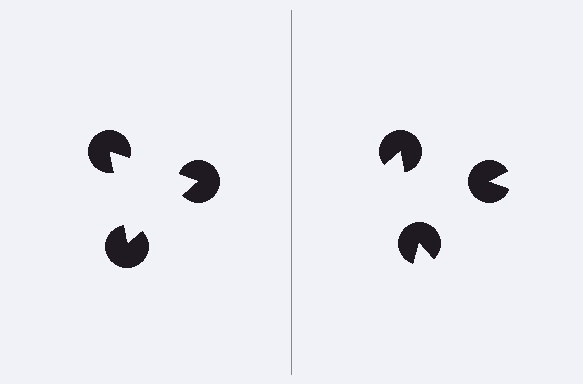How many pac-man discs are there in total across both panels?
6 — 3 on each side.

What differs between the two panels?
The pac-man discs are positioned identically on both sides; only the wedge orientations differ. On the left they align to a triangle; on the right they are misaligned.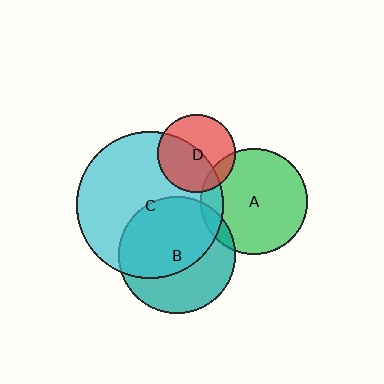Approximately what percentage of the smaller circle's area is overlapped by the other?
Approximately 15%.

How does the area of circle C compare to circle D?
Approximately 3.6 times.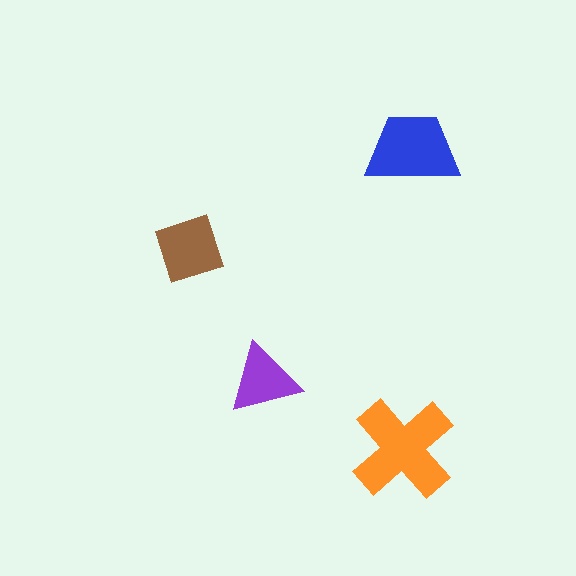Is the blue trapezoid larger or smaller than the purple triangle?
Larger.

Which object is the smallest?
The purple triangle.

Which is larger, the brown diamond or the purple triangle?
The brown diamond.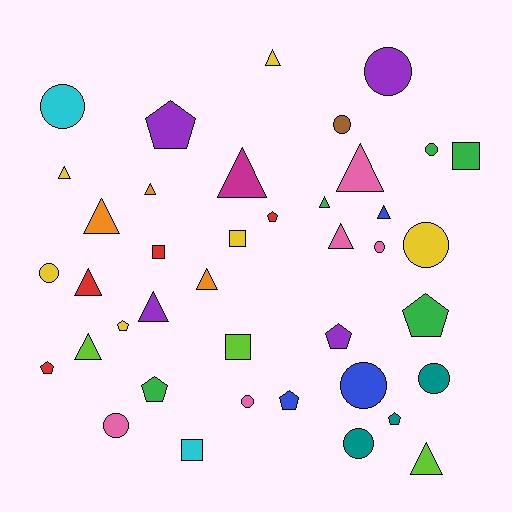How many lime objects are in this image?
There are 3 lime objects.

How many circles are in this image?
There are 12 circles.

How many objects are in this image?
There are 40 objects.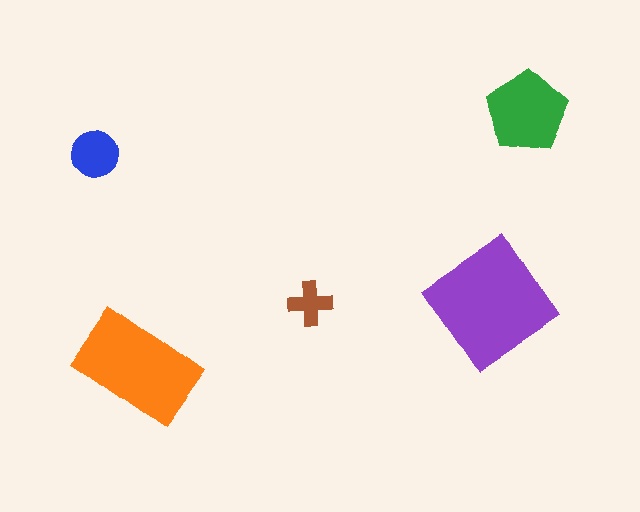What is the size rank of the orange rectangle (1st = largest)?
2nd.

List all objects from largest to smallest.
The purple diamond, the orange rectangle, the green pentagon, the blue circle, the brown cross.